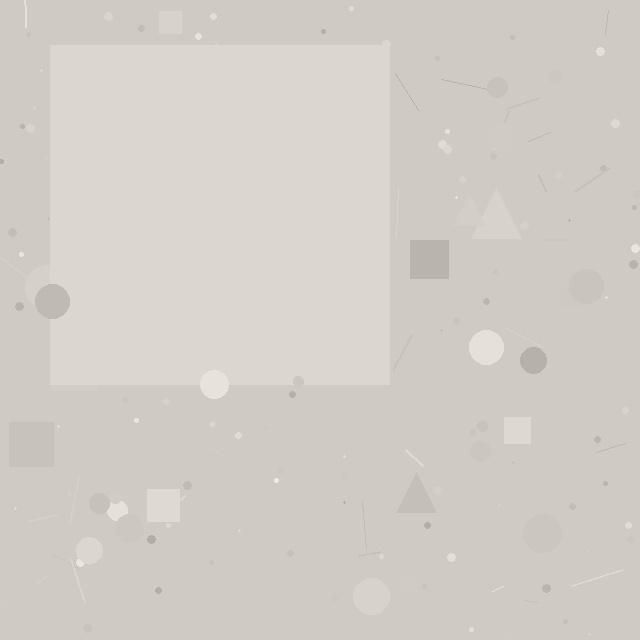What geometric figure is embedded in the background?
A square is embedded in the background.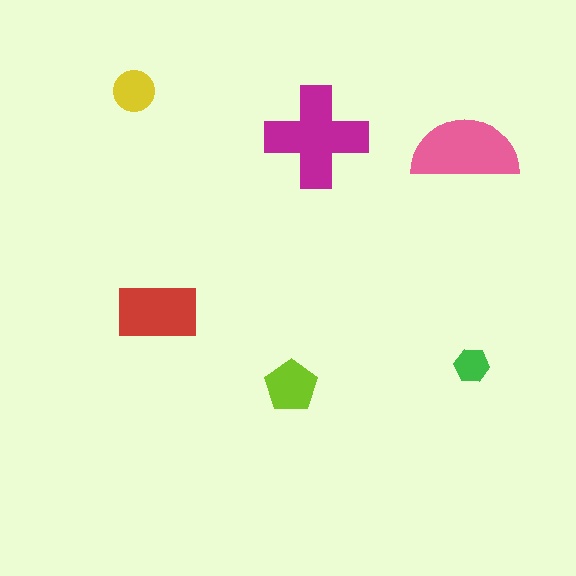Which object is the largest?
The magenta cross.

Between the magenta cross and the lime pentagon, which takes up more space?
The magenta cross.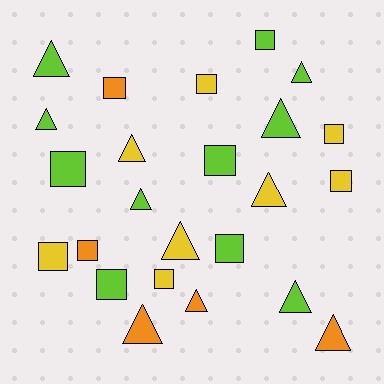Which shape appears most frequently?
Square, with 12 objects.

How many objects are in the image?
There are 24 objects.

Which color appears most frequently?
Lime, with 11 objects.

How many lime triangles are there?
There are 6 lime triangles.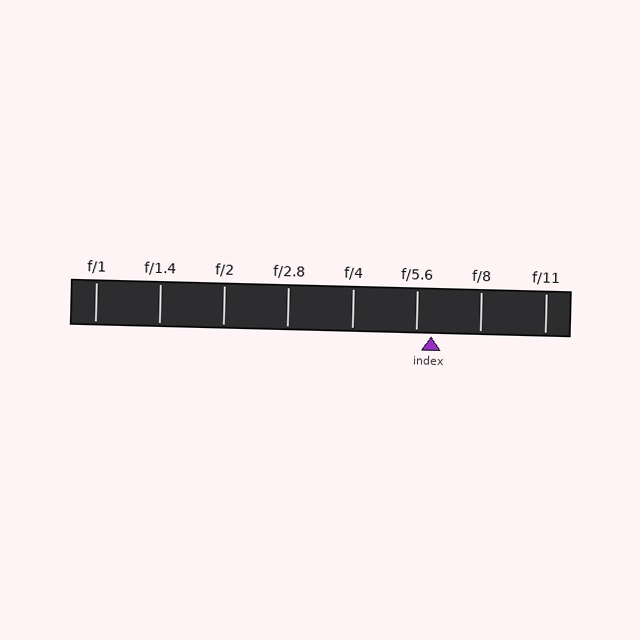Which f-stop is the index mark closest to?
The index mark is closest to f/5.6.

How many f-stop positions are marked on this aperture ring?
There are 8 f-stop positions marked.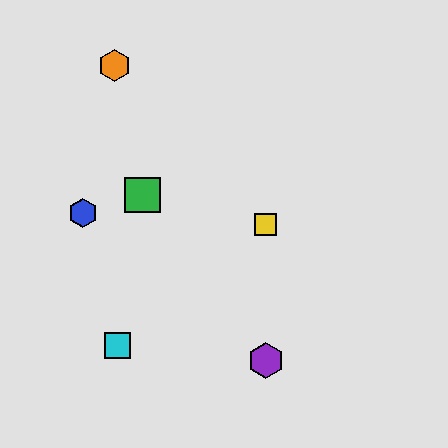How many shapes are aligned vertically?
3 shapes (the red hexagon, the yellow square, the purple hexagon) are aligned vertically.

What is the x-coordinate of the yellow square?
The yellow square is at x≈266.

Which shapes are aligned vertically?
The red hexagon, the yellow square, the purple hexagon are aligned vertically.